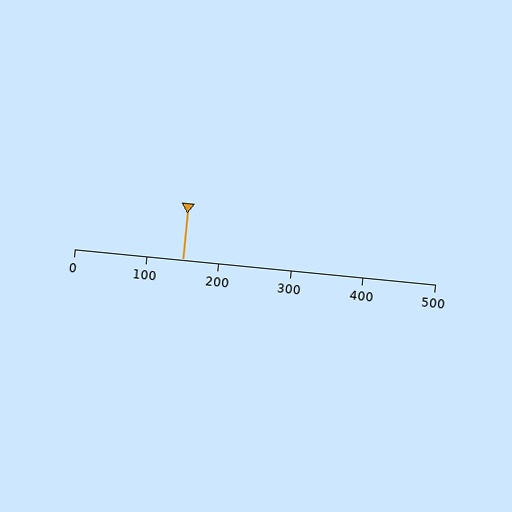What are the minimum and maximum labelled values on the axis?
The axis runs from 0 to 500.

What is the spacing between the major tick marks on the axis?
The major ticks are spaced 100 apart.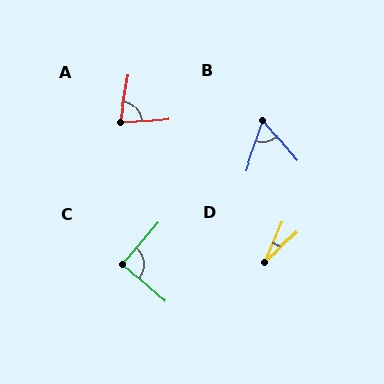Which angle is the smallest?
D, at approximately 25 degrees.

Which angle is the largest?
C, at approximately 90 degrees.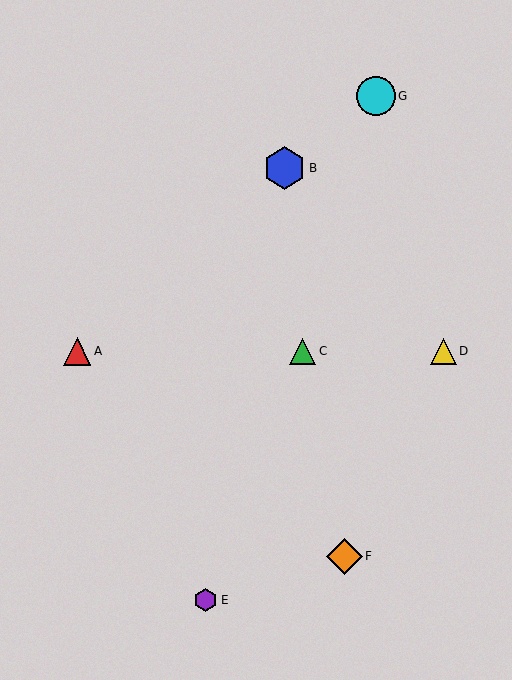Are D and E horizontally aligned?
No, D is at y≈351 and E is at y≈600.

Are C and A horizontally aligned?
Yes, both are at y≈351.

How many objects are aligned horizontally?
3 objects (A, C, D) are aligned horizontally.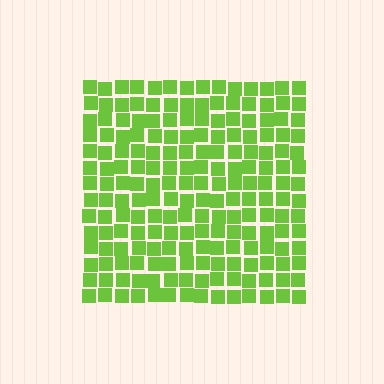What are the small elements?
The small elements are squares.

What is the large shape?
The large shape is a square.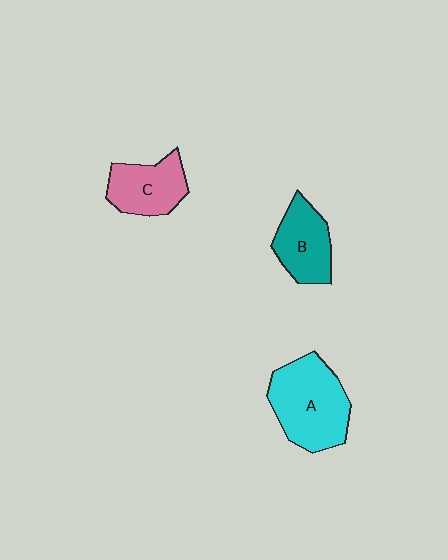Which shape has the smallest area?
Shape B (teal).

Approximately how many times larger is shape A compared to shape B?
Approximately 1.6 times.